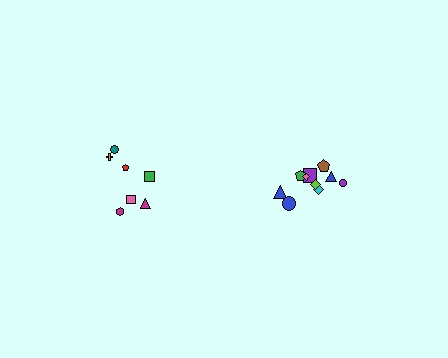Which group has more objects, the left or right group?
The right group.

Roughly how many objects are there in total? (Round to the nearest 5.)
Roughly 15 objects in total.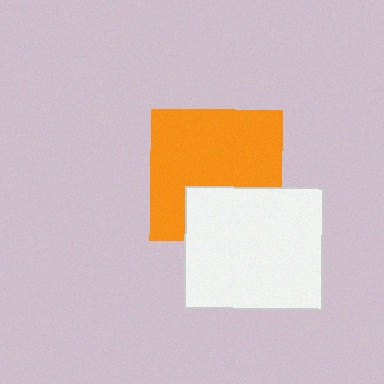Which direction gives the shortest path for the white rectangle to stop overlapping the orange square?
Moving down gives the shortest separation.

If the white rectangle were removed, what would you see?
You would see the complete orange square.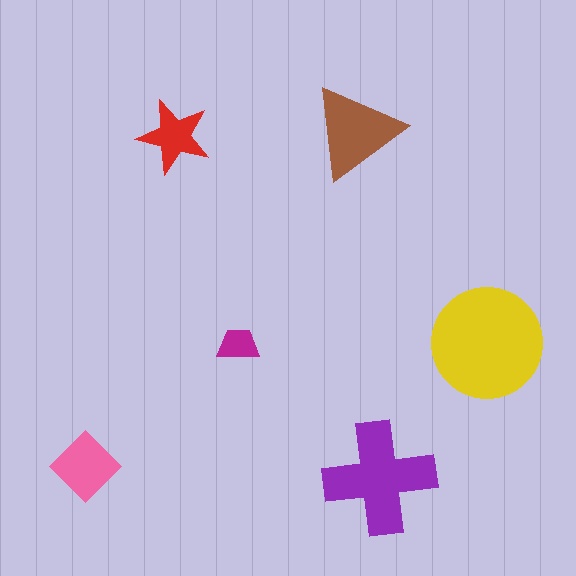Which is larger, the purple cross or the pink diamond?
The purple cross.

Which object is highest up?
The brown triangle is topmost.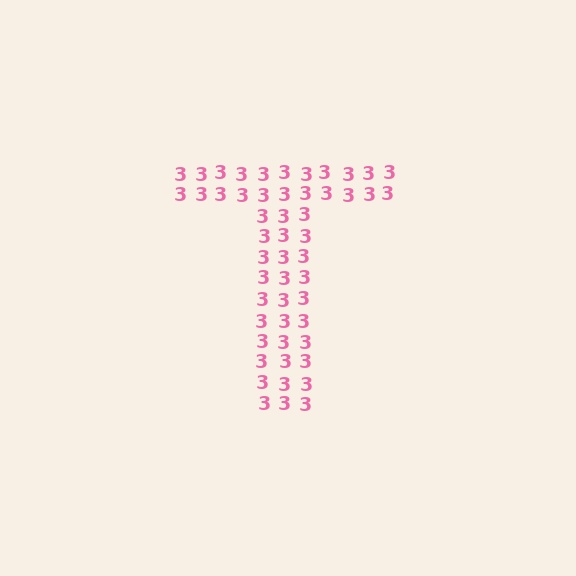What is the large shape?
The large shape is the letter T.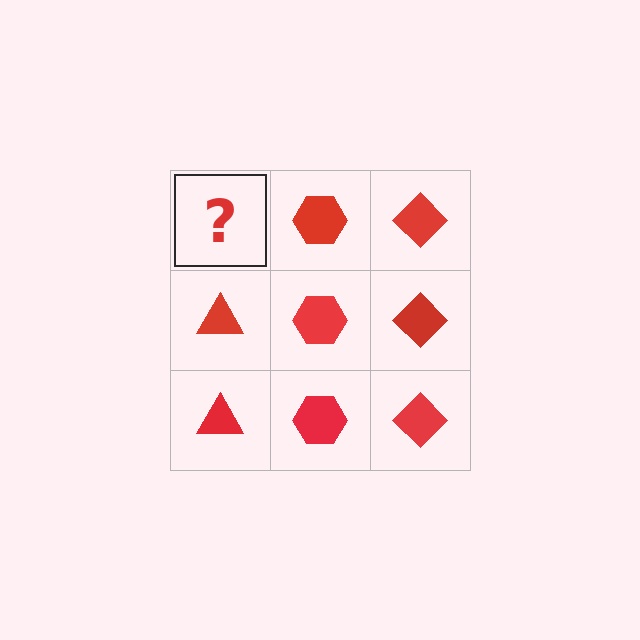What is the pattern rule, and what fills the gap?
The rule is that each column has a consistent shape. The gap should be filled with a red triangle.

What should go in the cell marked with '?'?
The missing cell should contain a red triangle.